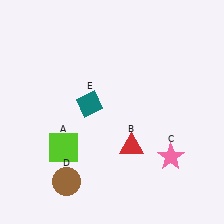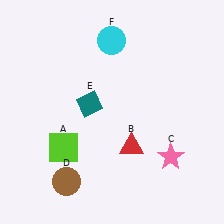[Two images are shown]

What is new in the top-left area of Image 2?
A cyan circle (F) was added in the top-left area of Image 2.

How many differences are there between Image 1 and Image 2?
There is 1 difference between the two images.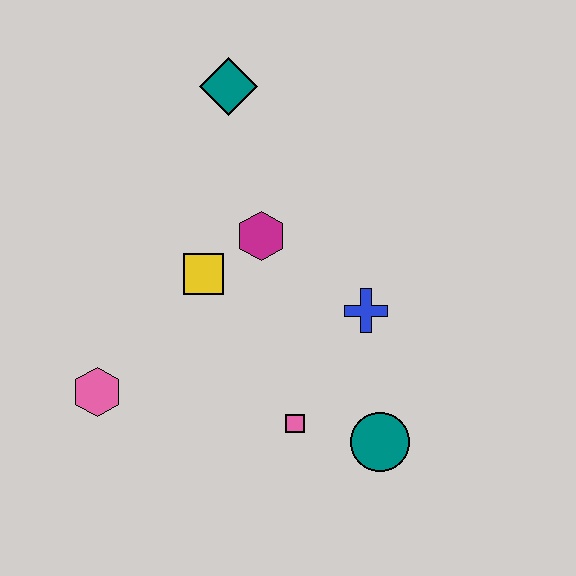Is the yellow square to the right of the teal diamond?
No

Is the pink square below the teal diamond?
Yes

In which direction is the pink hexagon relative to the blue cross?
The pink hexagon is to the left of the blue cross.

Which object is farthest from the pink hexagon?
The teal diamond is farthest from the pink hexagon.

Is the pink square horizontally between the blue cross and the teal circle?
No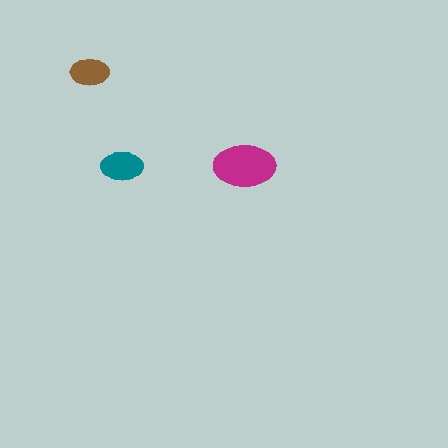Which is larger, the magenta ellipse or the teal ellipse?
The magenta one.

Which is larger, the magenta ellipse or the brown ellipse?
The magenta one.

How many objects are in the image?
There are 3 objects in the image.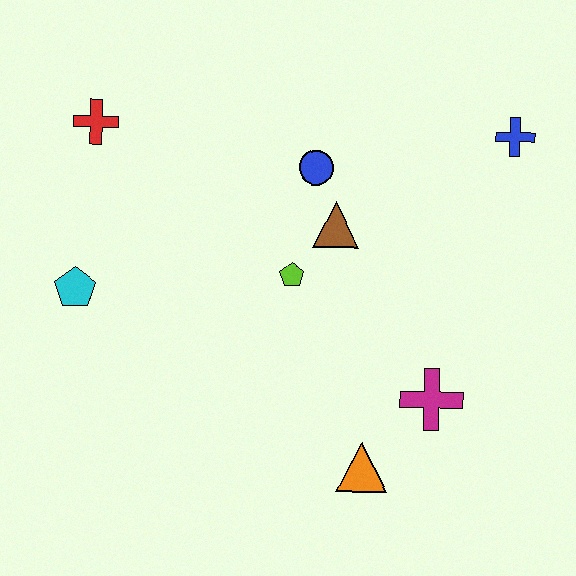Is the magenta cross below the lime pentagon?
Yes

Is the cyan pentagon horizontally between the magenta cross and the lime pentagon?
No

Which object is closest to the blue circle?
The brown triangle is closest to the blue circle.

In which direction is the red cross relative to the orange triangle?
The red cross is above the orange triangle.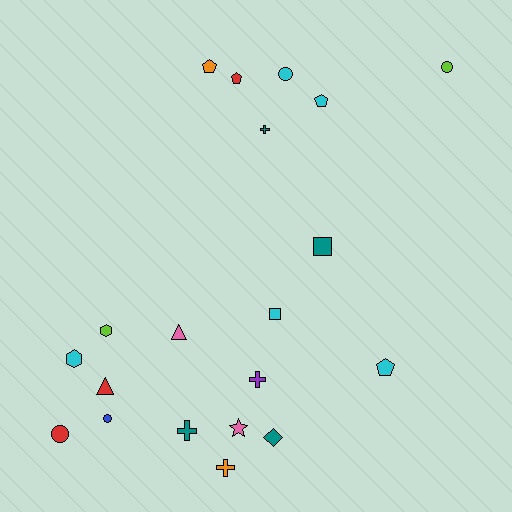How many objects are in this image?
There are 20 objects.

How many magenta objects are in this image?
There are no magenta objects.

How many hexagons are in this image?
There are 2 hexagons.